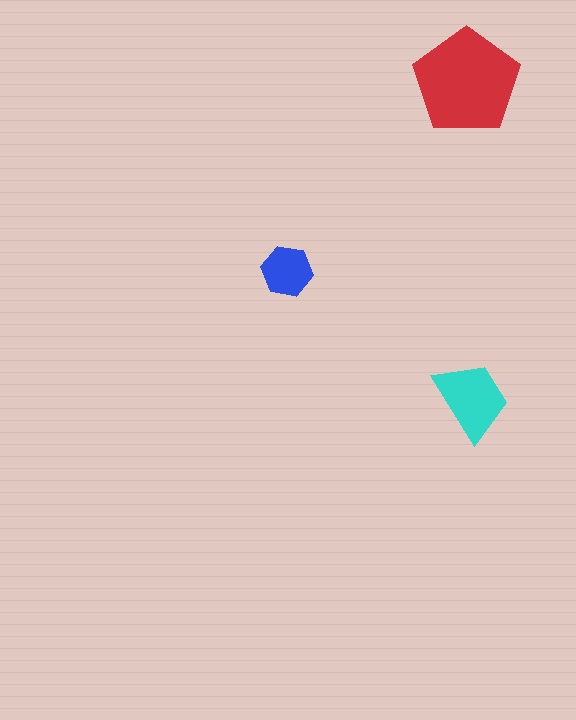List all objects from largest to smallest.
The red pentagon, the cyan trapezoid, the blue hexagon.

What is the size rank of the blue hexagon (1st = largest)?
3rd.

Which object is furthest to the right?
The cyan trapezoid is rightmost.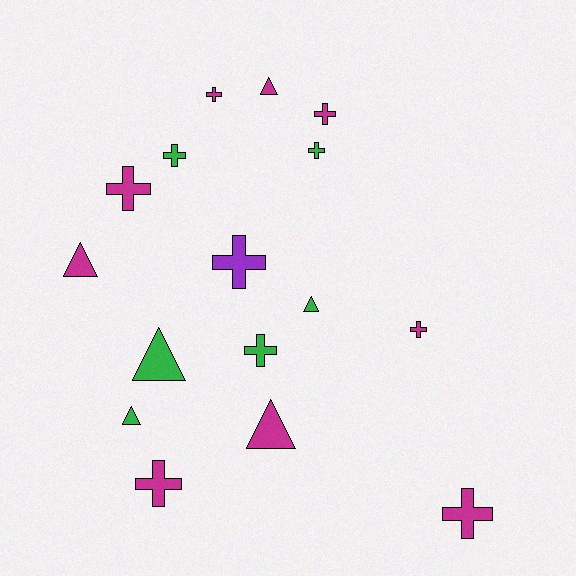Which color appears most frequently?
Magenta, with 9 objects.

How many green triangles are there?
There are 3 green triangles.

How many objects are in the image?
There are 16 objects.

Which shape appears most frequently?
Cross, with 10 objects.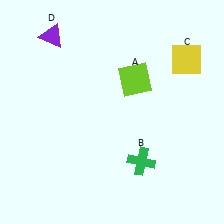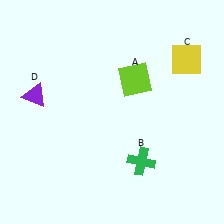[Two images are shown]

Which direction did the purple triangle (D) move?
The purple triangle (D) moved down.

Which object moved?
The purple triangle (D) moved down.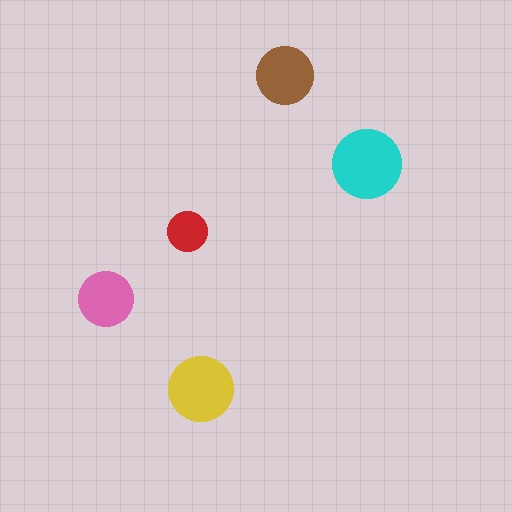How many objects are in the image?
There are 5 objects in the image.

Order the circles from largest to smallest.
the cyan one, the yellow one, the brown one, the pink one, the red one.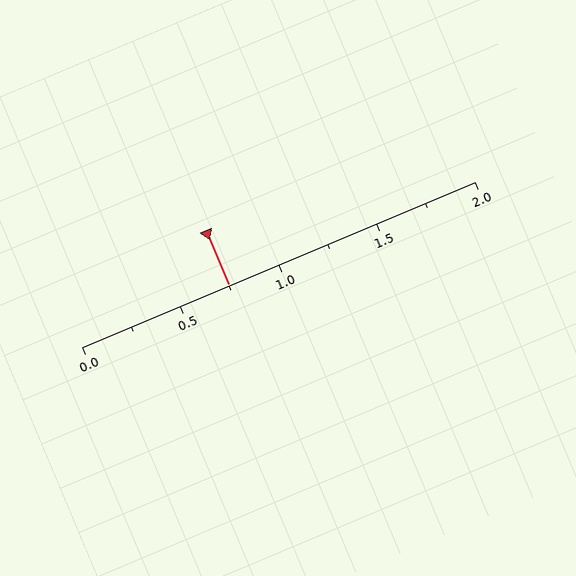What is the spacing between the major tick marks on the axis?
The major ticks are spaced 0.5 apart.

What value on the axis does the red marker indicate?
The marker indicates approximately 0.75.